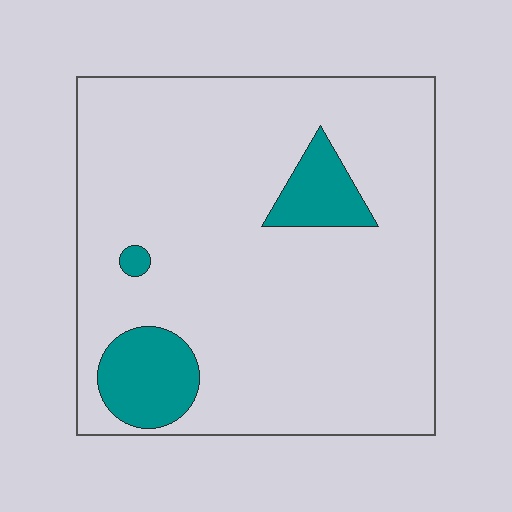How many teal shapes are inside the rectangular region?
3.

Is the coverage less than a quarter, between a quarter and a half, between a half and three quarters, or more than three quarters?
Less than a quarter.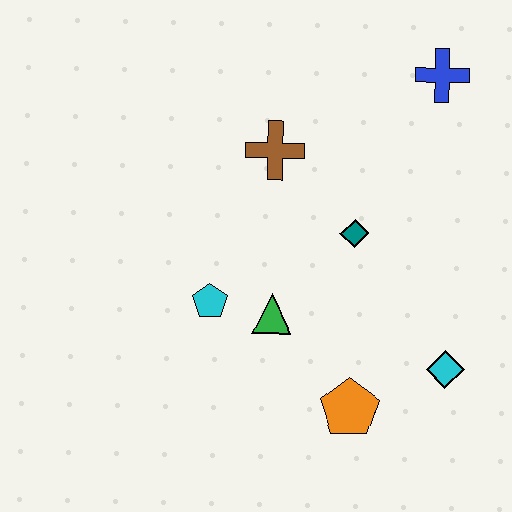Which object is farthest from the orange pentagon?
The blue cross is farthest from the orange pentagon.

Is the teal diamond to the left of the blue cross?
Yes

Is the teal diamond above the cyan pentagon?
Yes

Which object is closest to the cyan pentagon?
The green triangle is closest to the cyan pentagon.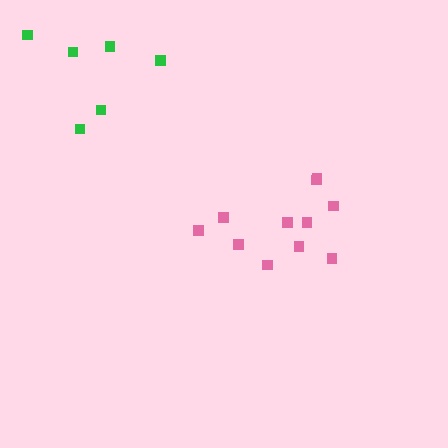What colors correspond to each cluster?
The clusters are colored: green, pink.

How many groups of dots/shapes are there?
There are 2 groups.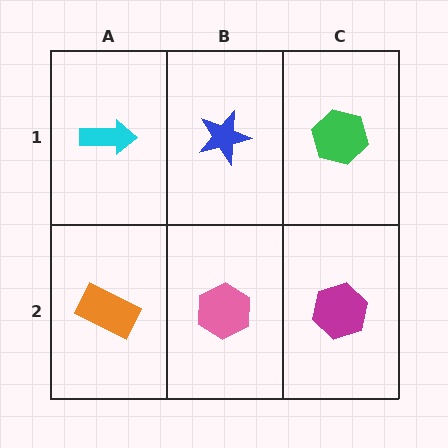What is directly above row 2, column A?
A cyan arrow.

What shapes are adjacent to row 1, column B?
A pink hexagon (row 2, column B), a cyan arrow (row 1, column A), a green hexagon (row 1, column C).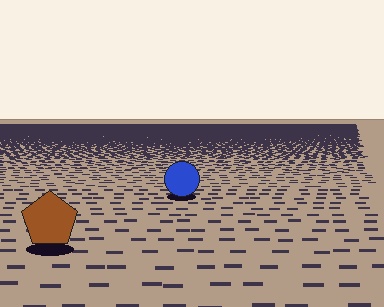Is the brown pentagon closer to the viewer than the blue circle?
Yes. The brown pentagon is closer — you can tell from the texture gradient: the ground texture is coarser near it.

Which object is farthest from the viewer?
The blue circle is farthest from the viewer. It appears smaller and the ground texture around it is denser.